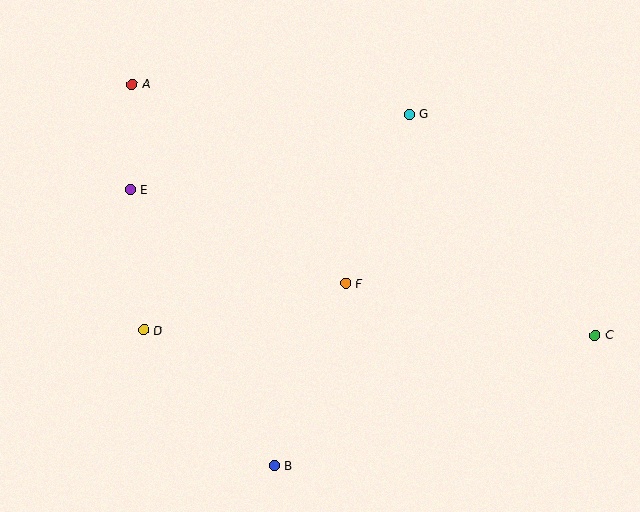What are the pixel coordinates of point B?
Point B is at (274, 466).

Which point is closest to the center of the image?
Point F at (346, 283) is closest to the center.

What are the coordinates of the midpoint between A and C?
The midpoint between A and C is at (364, 210).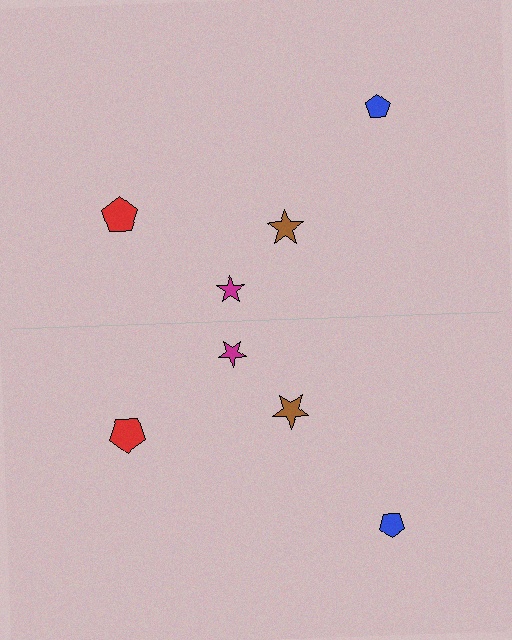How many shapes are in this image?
There are 8 shapes in this image.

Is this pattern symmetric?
Yes, this pattern has bilateral (reflection) symmetry.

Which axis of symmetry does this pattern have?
The pattern has a horizontal axis of symmetry running through the center of the image.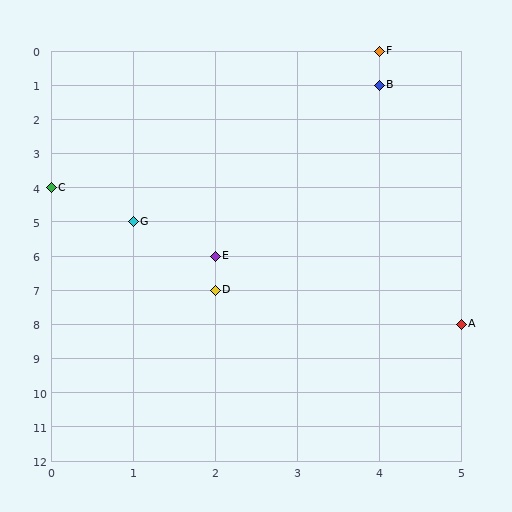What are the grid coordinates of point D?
Point D is at grid coordinates (2, 7).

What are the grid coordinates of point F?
Point F is at grid coordinates (4, 0).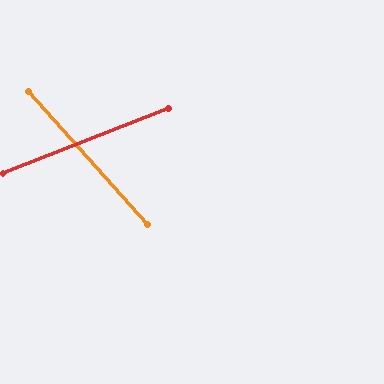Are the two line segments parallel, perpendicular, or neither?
Neither parallel nor perpendicular — they differ by about 69°.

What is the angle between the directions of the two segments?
Approximately 69 degrees.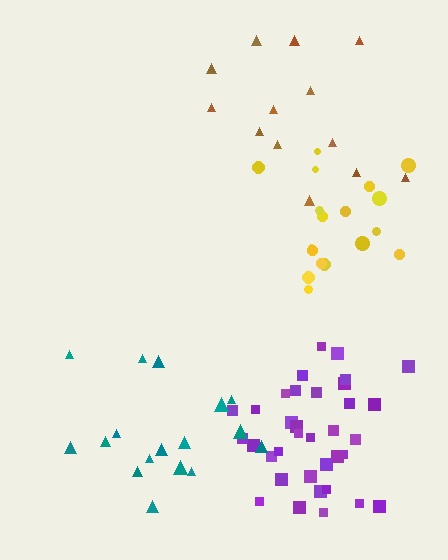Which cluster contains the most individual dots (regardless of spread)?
Purple (35).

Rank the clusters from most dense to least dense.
purple, yellow, teal, brown.